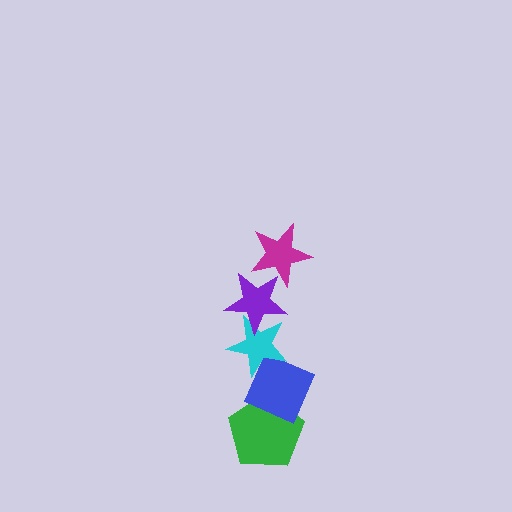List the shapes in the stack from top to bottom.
From top to bottom: the magenta star, the purple star, the cyan star, the blue diamond, the green pentagon.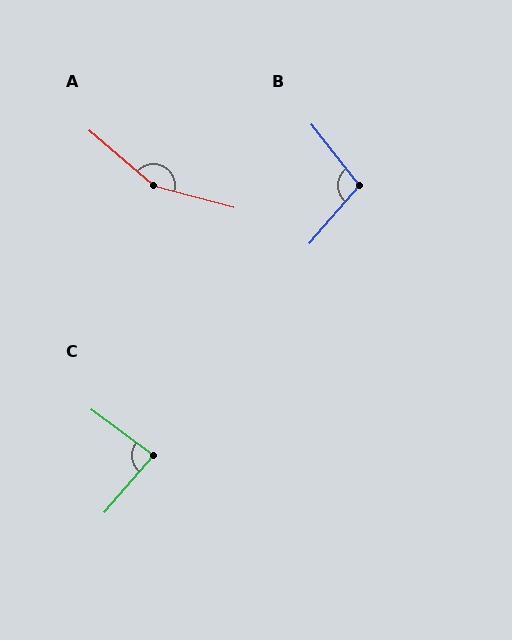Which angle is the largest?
A, at approximately 154 degrees.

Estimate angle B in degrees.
Approximately 101 degrees.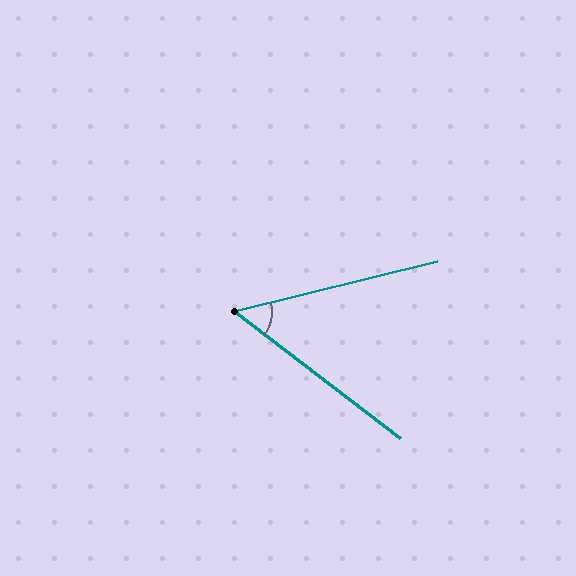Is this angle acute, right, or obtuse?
It is acute.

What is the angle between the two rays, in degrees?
Approximately 51 degrees.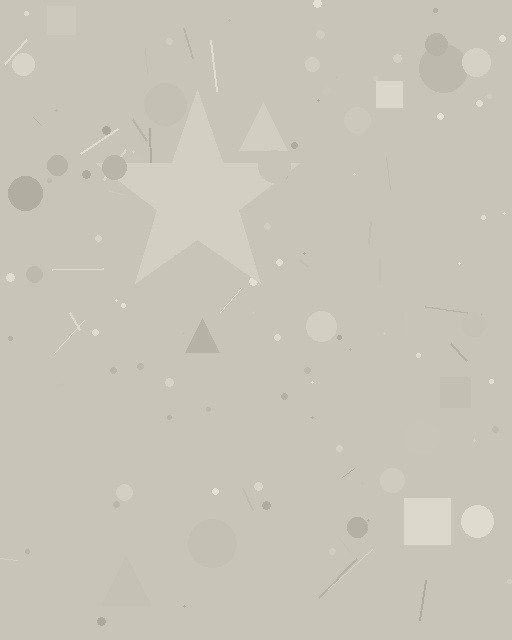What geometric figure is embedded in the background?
A star is embedded in the background.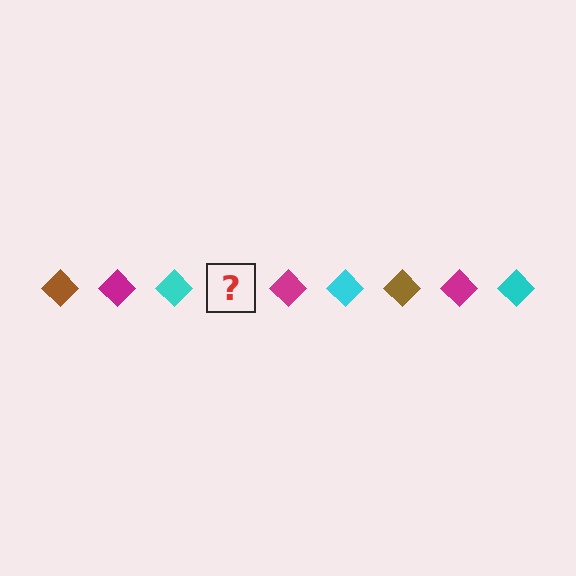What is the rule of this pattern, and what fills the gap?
The rule is that the pattern cycles through brown, magenta, cyan diamonds. The gap should be filled with a brown diamond.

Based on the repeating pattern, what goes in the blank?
The blank should be a brown diamond.